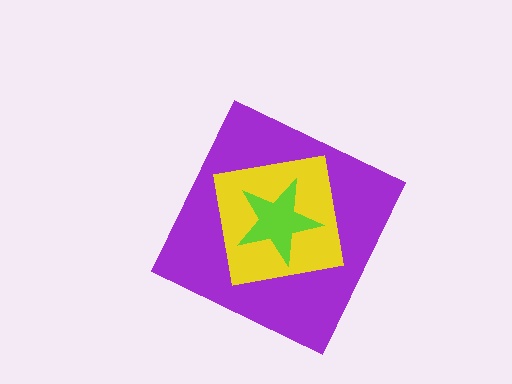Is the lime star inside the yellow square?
Yes.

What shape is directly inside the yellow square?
The lime star.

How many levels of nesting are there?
3.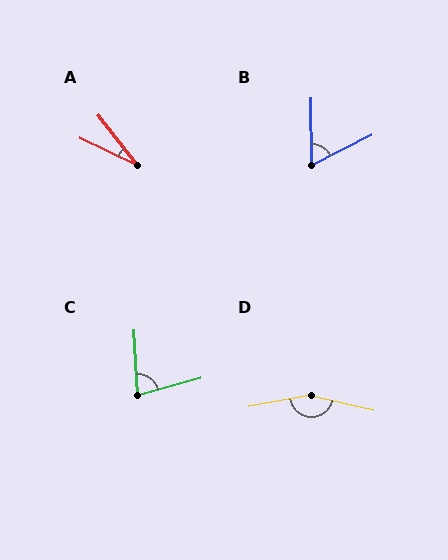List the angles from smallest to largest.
A (26°), B (64°), C (77°), D (156°).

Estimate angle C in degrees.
Approximately 77 degrees.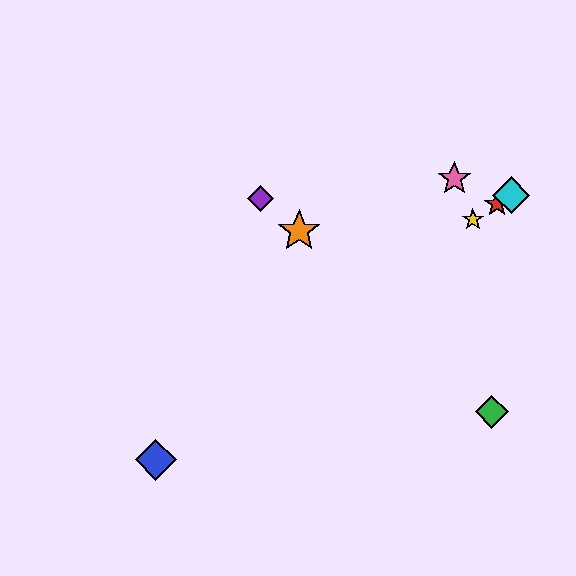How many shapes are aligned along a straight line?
3 shapes (the red star, the yellow star, the cyan diamond) are aligned along a straight line.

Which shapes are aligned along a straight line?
The red star, the yellow star, the cyan diamond are aligned along a straight line.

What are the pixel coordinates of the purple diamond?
The purple diamond is at (260, 199).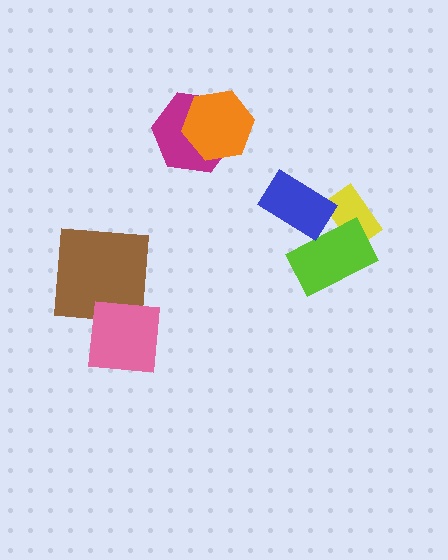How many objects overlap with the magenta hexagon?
1 object overlaps with the magenta hexagon.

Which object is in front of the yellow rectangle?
The lime rectangle is in front of the yellow rectangle.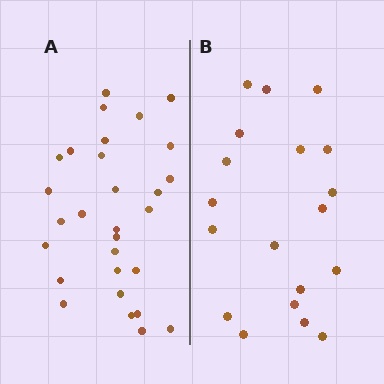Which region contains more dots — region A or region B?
Region A (the left region) has more dots.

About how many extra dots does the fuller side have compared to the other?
Region A has roughly 10 or so more dots than region B.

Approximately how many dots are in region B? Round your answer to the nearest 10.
About 20 dots. (The exact count is 19, which rounds to 20.)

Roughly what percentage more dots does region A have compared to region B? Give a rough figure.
About 55% more.